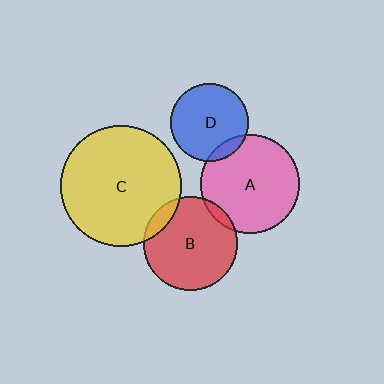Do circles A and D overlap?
Yes.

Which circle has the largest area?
Circle C (yellow).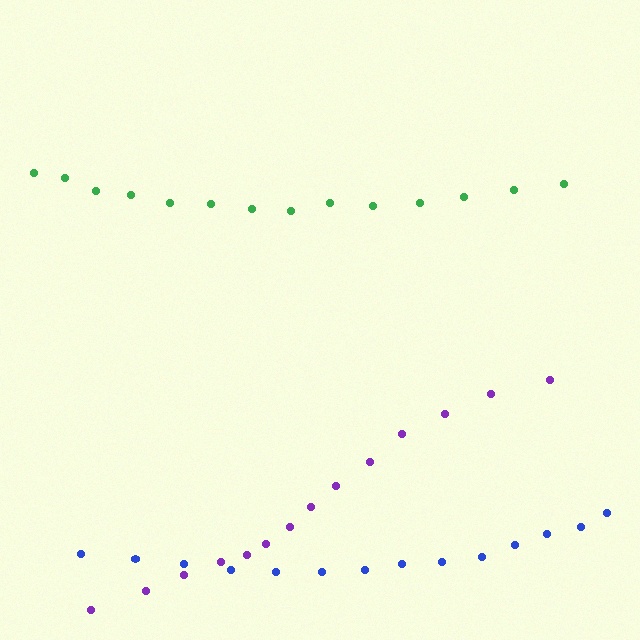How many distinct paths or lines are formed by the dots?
There are 3 distinct paths.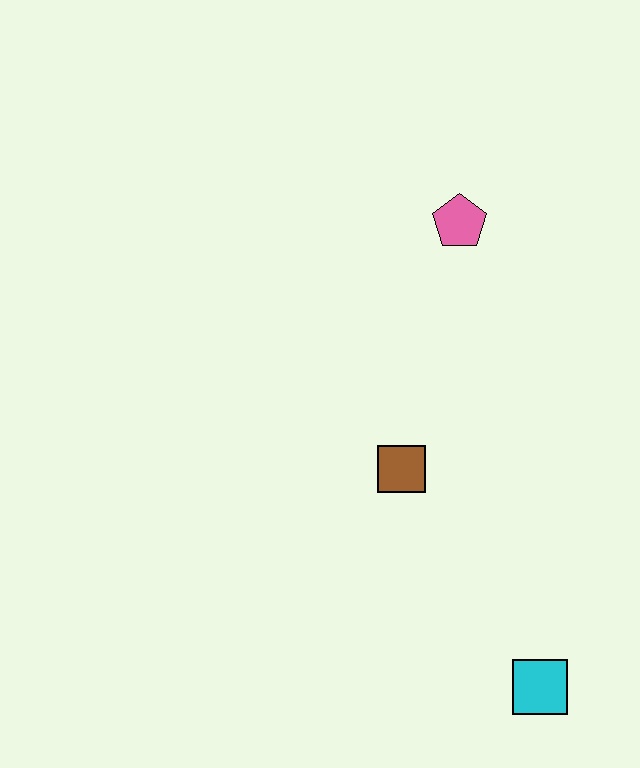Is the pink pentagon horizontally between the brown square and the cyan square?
Yes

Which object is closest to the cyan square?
The brown square is closest to the cyan square.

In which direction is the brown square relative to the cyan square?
The brown square is above the cyan square.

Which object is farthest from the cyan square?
The pink pentagon is farthest from the cyan square.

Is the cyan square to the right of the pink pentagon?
Yes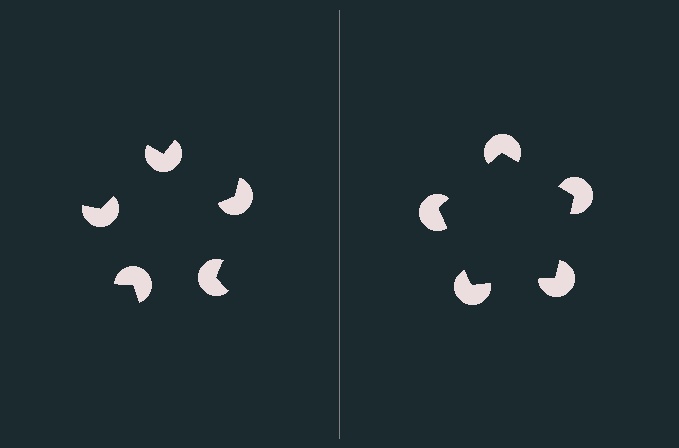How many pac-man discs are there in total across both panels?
10 — 5 on each side.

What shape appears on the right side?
An illusory pentagon.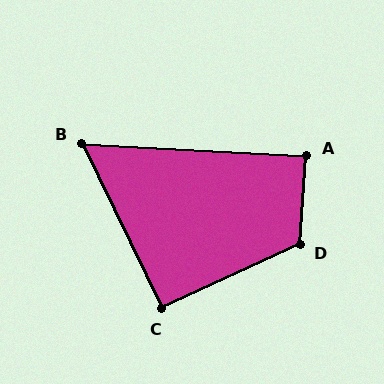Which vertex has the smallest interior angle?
B, at approximately 61 degrees.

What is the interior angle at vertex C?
Approximately 91 degrees (approximately right).